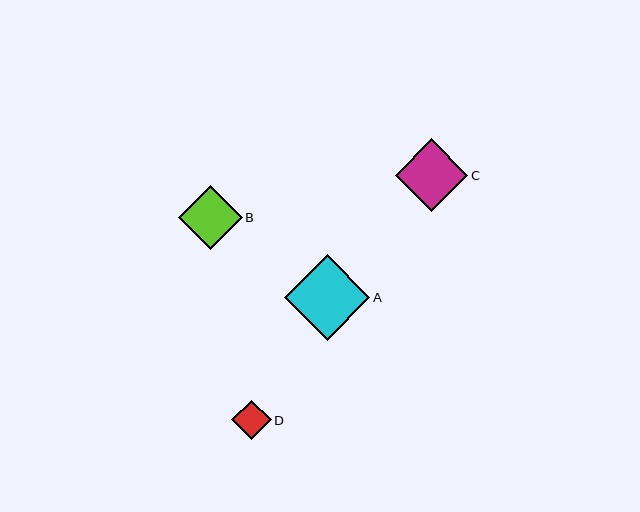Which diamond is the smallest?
Diamond D is the smallest with a size of approximately 39 pixels.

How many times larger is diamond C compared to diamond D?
Diamond C is approximately 1.8 times the size of diamond D.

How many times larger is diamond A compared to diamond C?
Diamond A is approximately 1.2 times the size of diamond C.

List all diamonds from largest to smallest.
From largest to smallest: A, C, B, D.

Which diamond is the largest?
Diamond A is the largest with a size of approximately 85 pixels.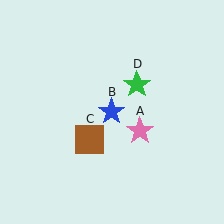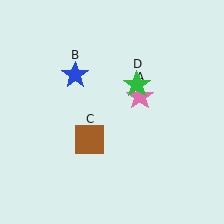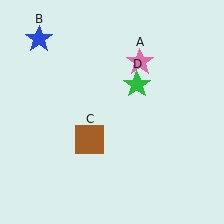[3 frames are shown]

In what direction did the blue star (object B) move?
The blue star (object B) moved up and to the left.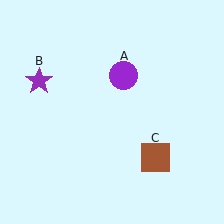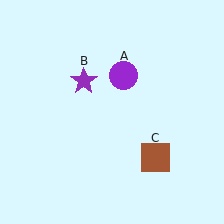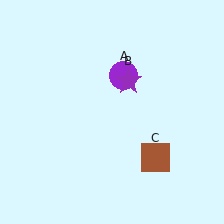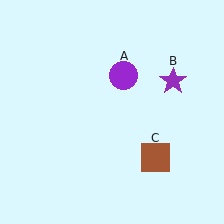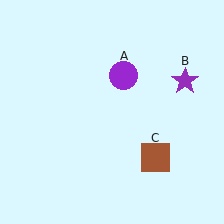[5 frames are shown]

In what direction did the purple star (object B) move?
The purple star (object B) moved right.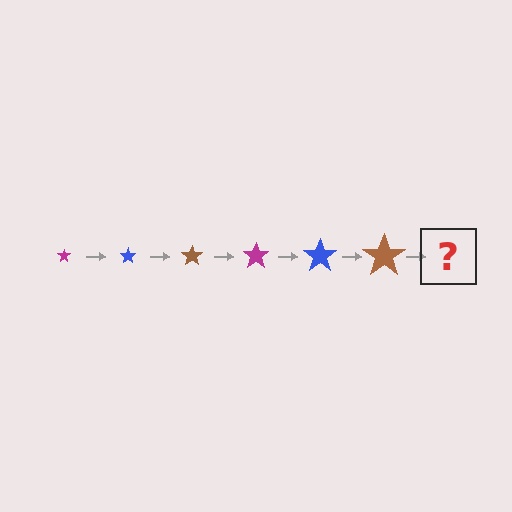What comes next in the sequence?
The next element should be a magenta star, larger than the previous one.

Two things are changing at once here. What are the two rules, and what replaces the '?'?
The two rules are that the star grows larger each step and the color cycles through magenta, blue, and brown. The '?' should be a magenta star, larger than the previous one.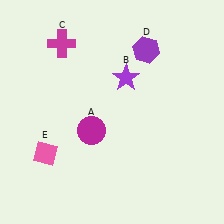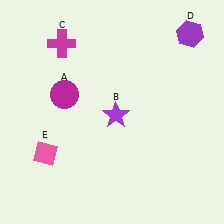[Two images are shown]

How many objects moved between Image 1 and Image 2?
3 objects moved between the two images.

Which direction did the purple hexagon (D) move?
The purple hexagon (D) moved right.